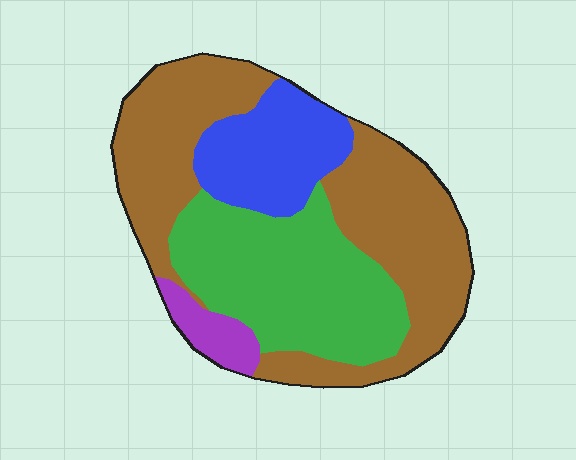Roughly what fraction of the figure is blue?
Blue takes up about one sixth (1/6) of the figure.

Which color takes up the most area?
Brown, at roughly 45%.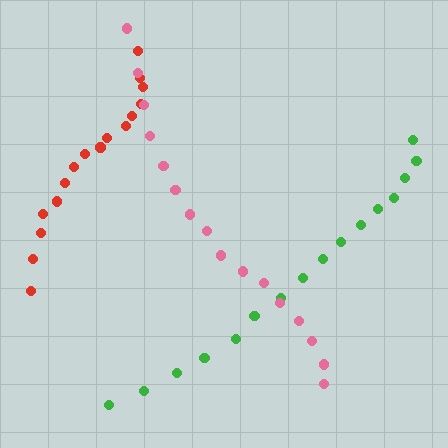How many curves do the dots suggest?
There are 3 distinct paths.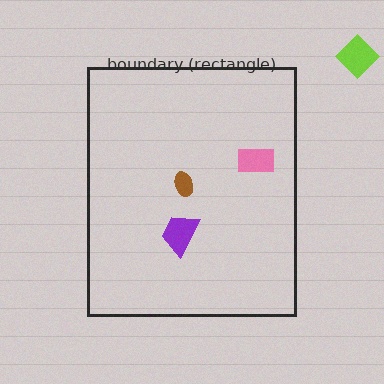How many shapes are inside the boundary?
3 inside, 1 outside.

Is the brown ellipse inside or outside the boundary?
Inside.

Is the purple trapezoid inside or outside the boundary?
Inside.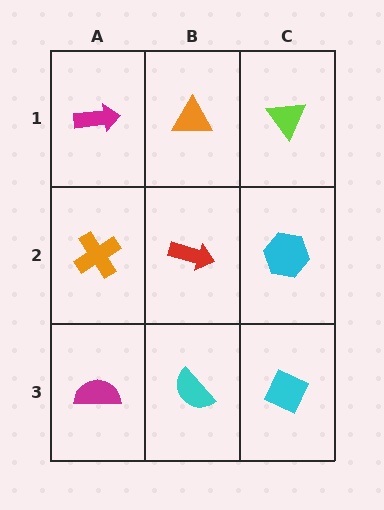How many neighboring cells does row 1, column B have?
3.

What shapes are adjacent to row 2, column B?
An orange triangle (row 1, column B), a cyan semicircle (row 3, column B), an orange cross (row 2, column A), a cyan hexagon (row 2, column C).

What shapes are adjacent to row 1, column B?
A red arrow (row 2, column B), a magenta arrow (row 1, column A), a lime triangle (row 1, column C).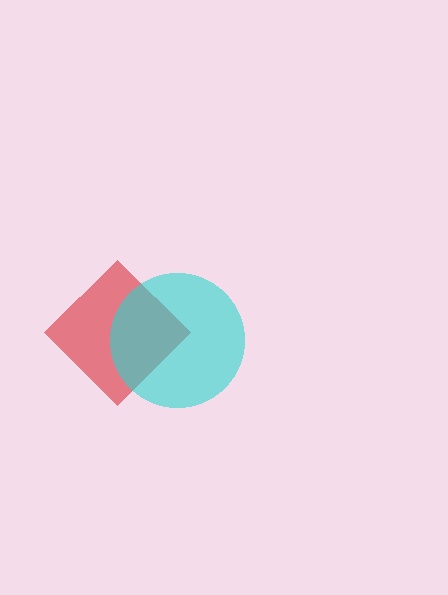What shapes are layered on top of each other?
The layered shapes are: a red diamond, a cyan circle.